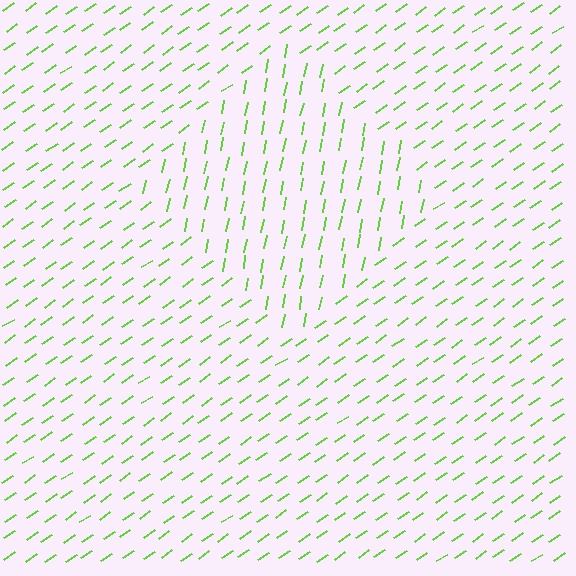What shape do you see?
I see a diamond.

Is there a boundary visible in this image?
Yes, there is a texture boundary formed by a change in line orientation.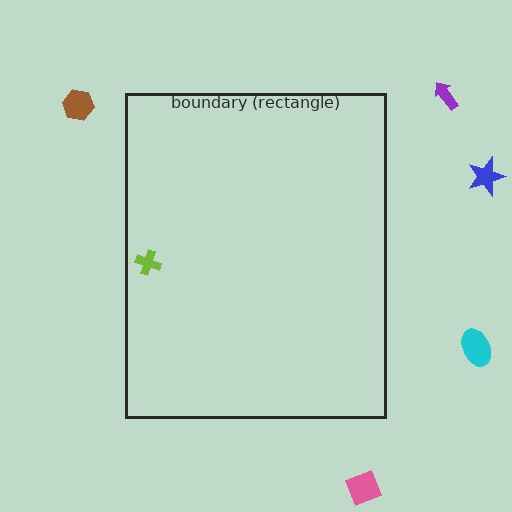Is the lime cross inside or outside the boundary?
Inside.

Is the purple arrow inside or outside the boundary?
Outside.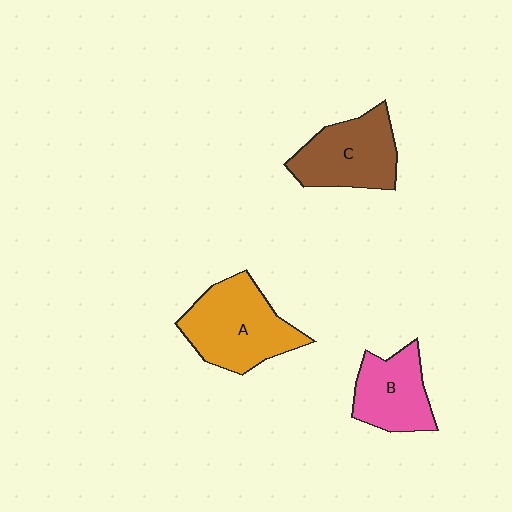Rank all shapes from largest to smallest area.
From largest to smallest: A (orange), C (brown), B (pink).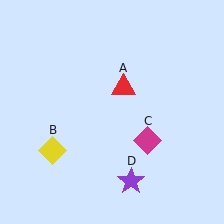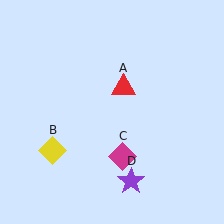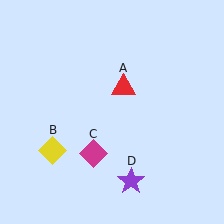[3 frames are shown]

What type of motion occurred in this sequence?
The magenta diamond (object C) rotated clockwise around the center of the scene.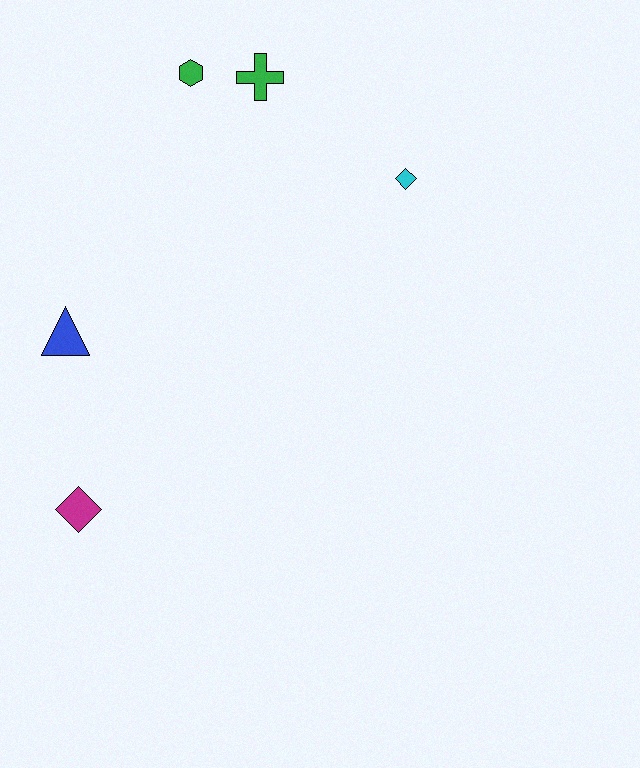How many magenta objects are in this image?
There is 1 magenta object.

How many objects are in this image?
There are 5 objects.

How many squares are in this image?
There are no squares.